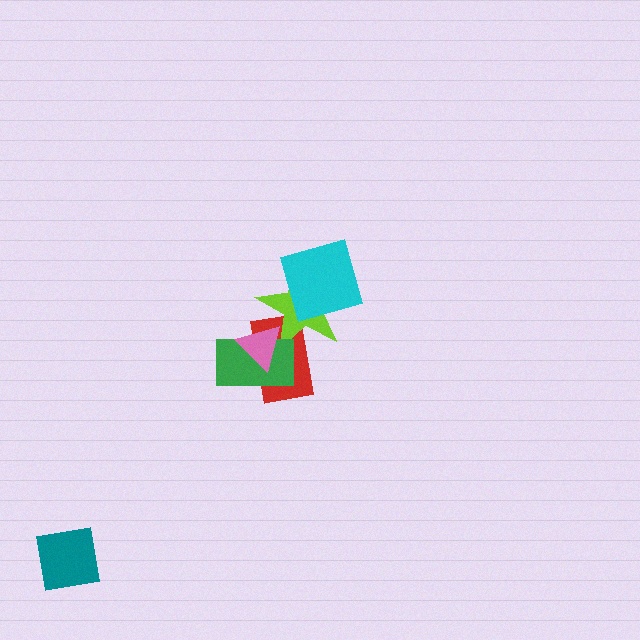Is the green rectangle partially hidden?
Yes, it is partially covered by another shape.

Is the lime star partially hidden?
Yes, it is partially covered by another shape.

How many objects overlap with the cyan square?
1 object overlaps with the cyan square.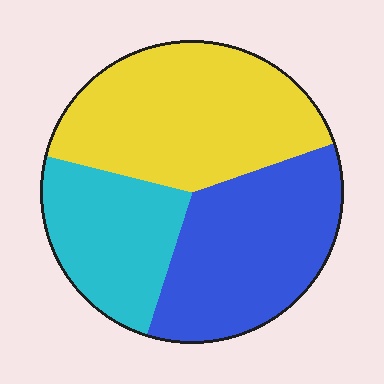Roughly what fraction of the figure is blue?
Blue takes up about one third (1/3) of the figure.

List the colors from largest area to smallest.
From largest to smallest: yellow, blue, cyan.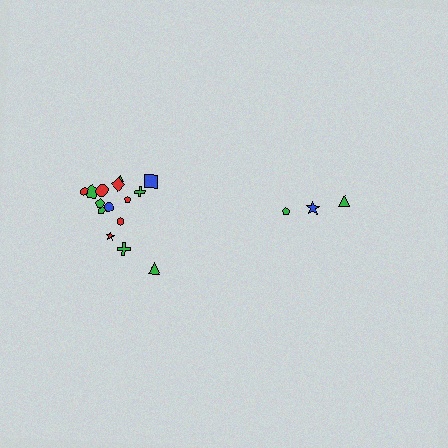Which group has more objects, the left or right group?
The left group.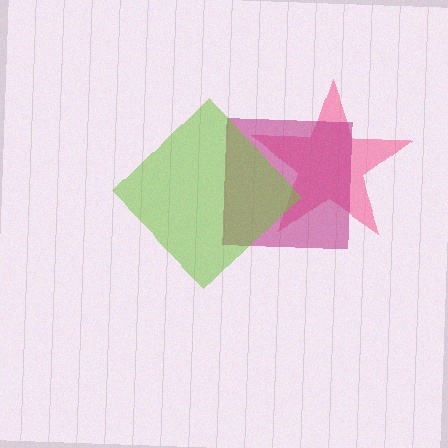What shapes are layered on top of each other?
The layered shapes are: a pink star, a magenta square, a lime diamond.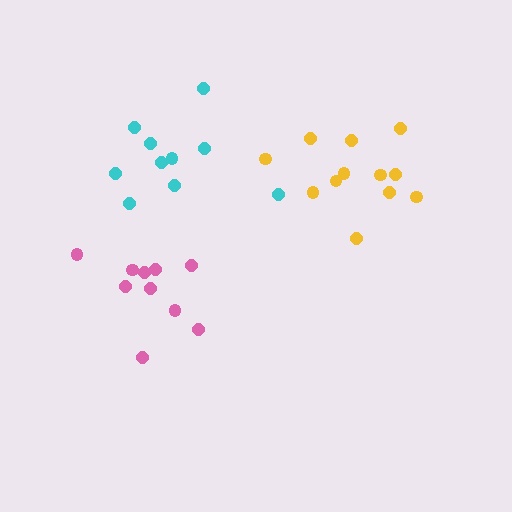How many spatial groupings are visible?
There are 3 spatial groupings.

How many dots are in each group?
Group 1: 12 dots, Group 2: 10 dots, Group 3: 10 dots (32 total).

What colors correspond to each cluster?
The clusters are colored: yellow, pink, cyan.